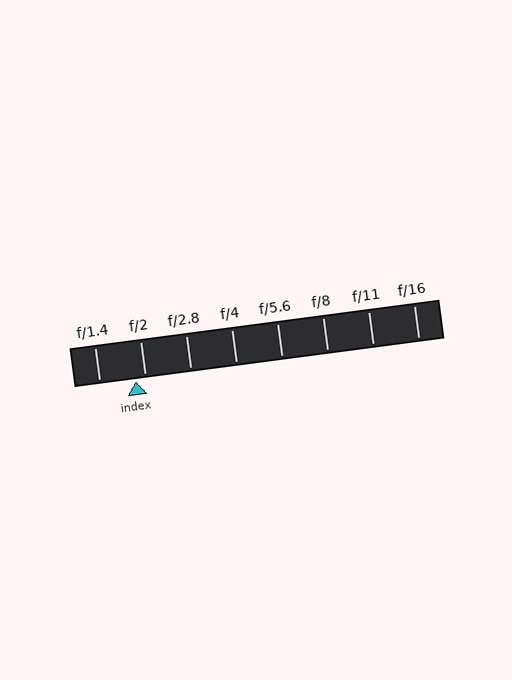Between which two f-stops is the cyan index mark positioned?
The index mark is between f/1.4 and f/2.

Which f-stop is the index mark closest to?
The index mark is closest to f/2.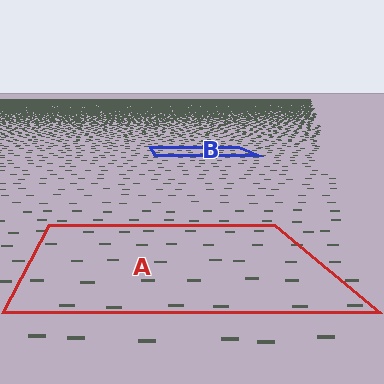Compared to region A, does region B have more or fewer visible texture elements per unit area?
Region B has more texture elements per unit area — they are packed more densely because it is farther away.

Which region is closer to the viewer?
Region A is closer. The texture elements there are larger and more spread out.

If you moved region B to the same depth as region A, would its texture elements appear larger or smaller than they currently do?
They would appear larger. At a closer depth, the same texture elements are projected at a bigger on-screen size.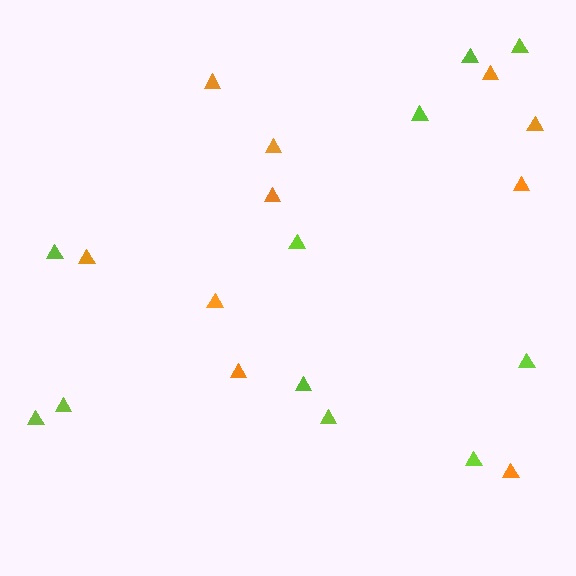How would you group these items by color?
There are 2 groups: one group of lime triangles (11) and one group of orange triangles (10).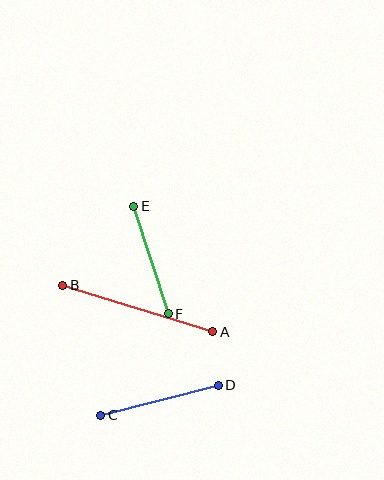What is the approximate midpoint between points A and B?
The midpoint is at approximately (138, 309) pixels.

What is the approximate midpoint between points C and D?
The midpoint is at approximately (159, 400) pixels.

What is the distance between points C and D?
The distance is approximately 121 pixels.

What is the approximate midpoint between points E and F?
The midpoint is at approximately (151, 260) pixels.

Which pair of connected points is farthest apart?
Points A and B are farthest apart.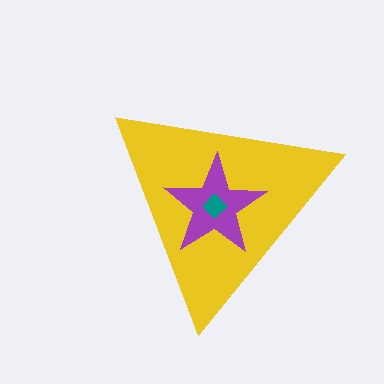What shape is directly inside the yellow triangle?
The purple star.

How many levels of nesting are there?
3.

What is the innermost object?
The teal diamond.